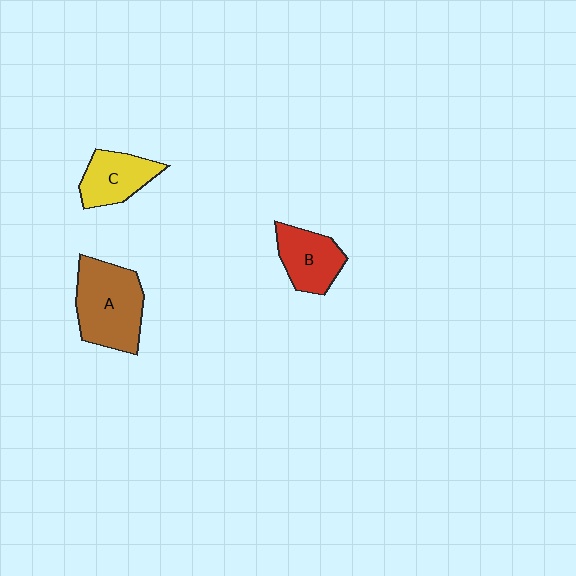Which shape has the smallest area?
Shape C (yellow).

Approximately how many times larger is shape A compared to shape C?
Approximately 1.6 times.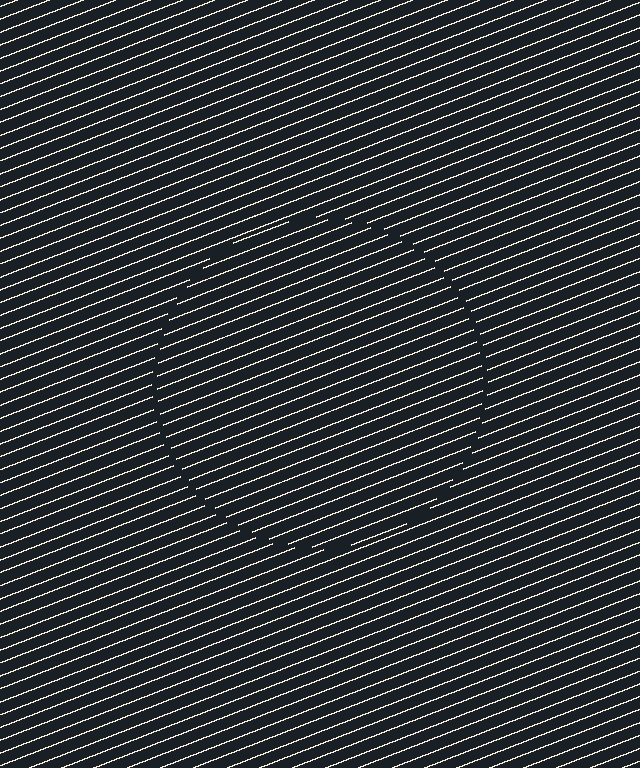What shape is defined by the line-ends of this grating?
An illusory circle. The interior of the shape contains the same grating, shifted by half a period — the contour is defined by the phase discontinuity where line-ends from the inner and outer gratings abut.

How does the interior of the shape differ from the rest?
The interior of the shape contains the same grating, shifted by half a period — the contour is defined by the phase discontinuity where line-ends from the inner and outer gratings abut.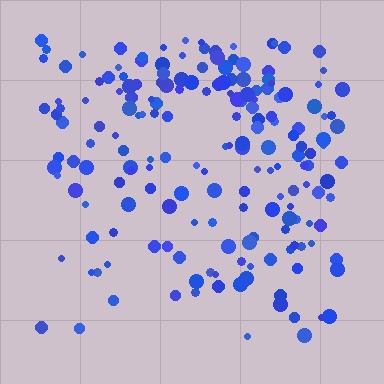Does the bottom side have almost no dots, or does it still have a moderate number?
Still a moderate number, just noticeably fewer than the top.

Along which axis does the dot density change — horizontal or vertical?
Vertical.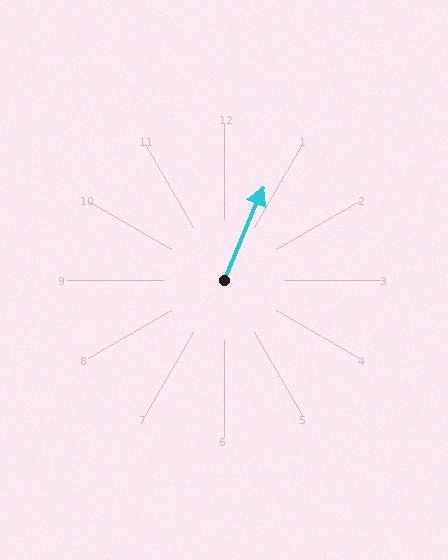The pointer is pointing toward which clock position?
Roughly 1 o'clock.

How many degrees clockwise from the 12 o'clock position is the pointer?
Approximately 23 degrees.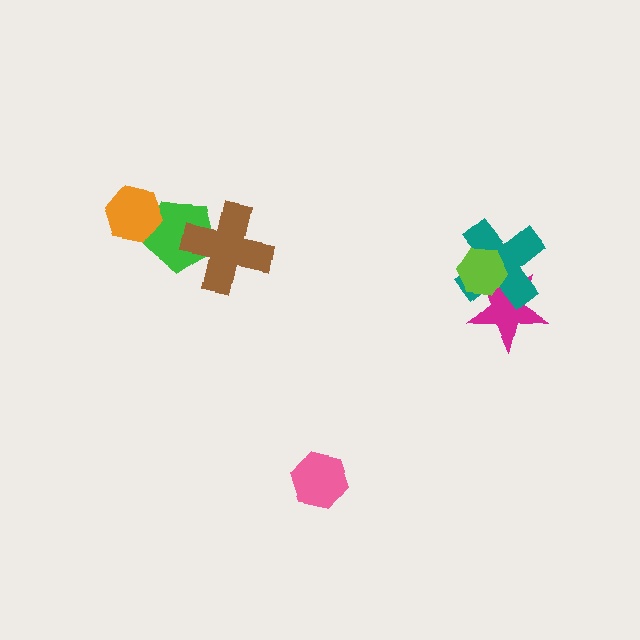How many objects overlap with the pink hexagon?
0 objects overlap with the pink hexagon.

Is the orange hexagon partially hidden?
No, no other shape covers it.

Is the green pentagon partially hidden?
Yes, it is partially covered by another shape.